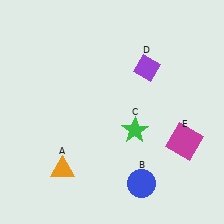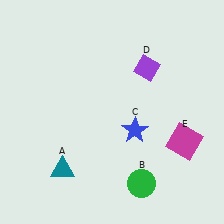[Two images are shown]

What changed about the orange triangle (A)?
In Image 1, A is orange. In Image 2, it changed to teal.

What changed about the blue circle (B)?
In Image 1, B is blue. In Image 2, it changed to green.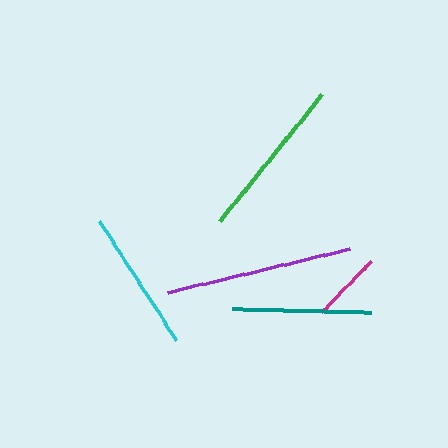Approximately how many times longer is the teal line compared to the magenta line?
The teal line is approximately 1.9 times the length of the magenta line.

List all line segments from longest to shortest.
From longest to shortest: purple, green, cyan, teal, magenta.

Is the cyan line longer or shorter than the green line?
The green line is longer than the cyan line.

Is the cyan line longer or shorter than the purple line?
The purple line is longer than the cyan line.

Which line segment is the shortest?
The magenta line is the shortest at approximately 72 pixels.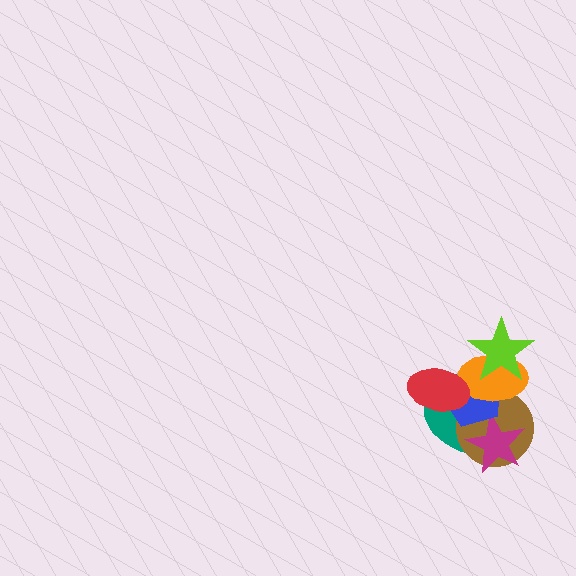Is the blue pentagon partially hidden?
Yes, it is partially covered by another shape.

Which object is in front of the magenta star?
The blue pentagon is in front of the magenta star.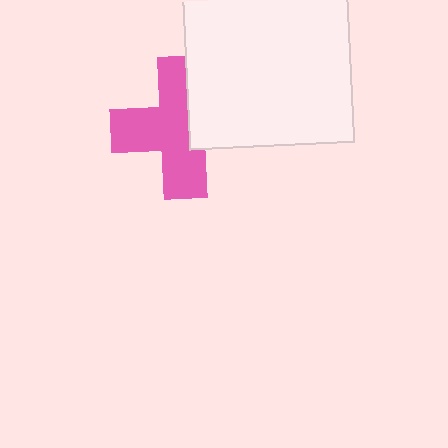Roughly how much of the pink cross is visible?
Most of it is visible (roughly 65%).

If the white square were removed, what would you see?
You would see the complete pink cross.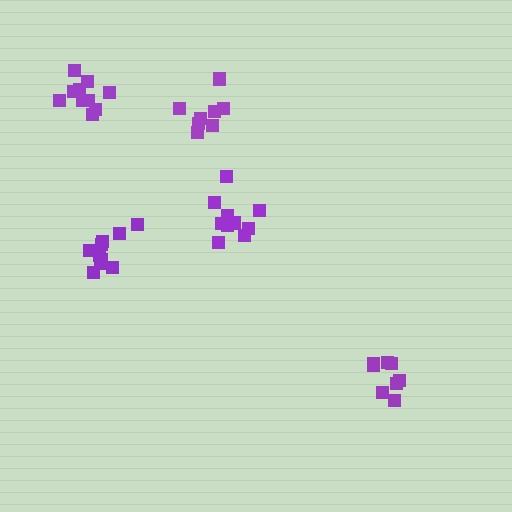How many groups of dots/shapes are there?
There are 5 groups.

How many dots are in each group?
Group 1: 10 dots, Group 2: 8 dots, Group 3: 8 dots, Group 4: 10 dots, Group 5: 10 dots (46 total).